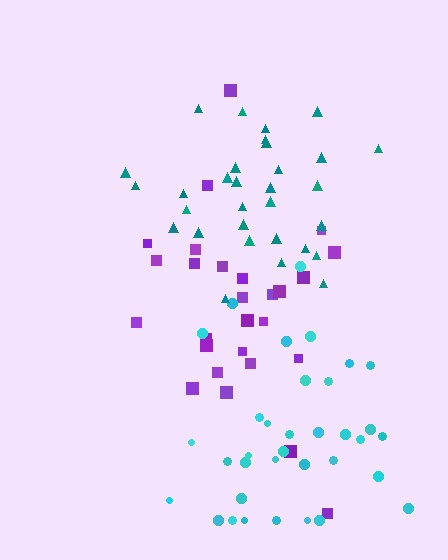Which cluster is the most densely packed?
Teal.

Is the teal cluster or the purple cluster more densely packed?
Teal.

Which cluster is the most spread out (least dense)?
Purple.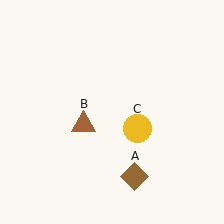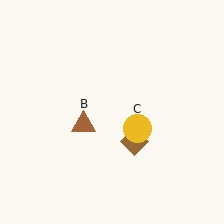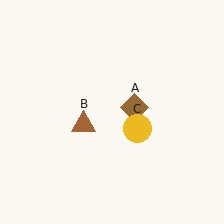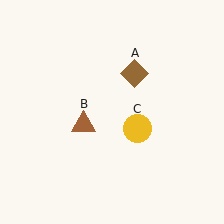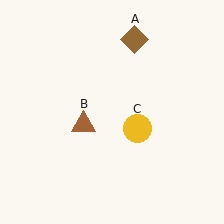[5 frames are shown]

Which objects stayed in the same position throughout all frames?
Brown triangle (object B) and yellow circle (object C) remained stationary.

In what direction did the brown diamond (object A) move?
The brown diamond (object A) moved up.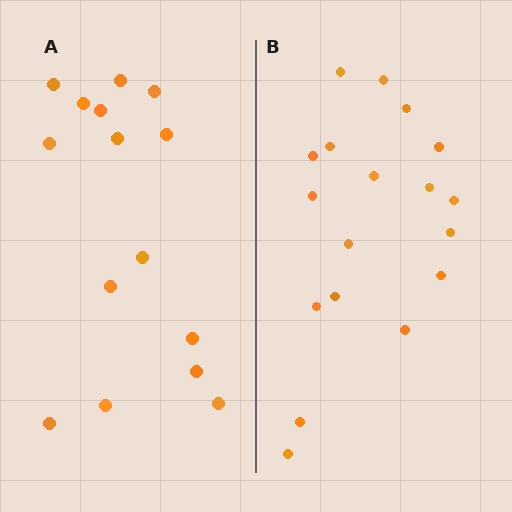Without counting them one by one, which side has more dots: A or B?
Region B (the right region) has more dots.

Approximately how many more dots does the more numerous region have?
Region B has just a few more — roughly 2 or 3 more dots than region A.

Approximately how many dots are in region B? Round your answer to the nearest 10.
About 20 dots. (The exact count is 18, which rounds to 20.)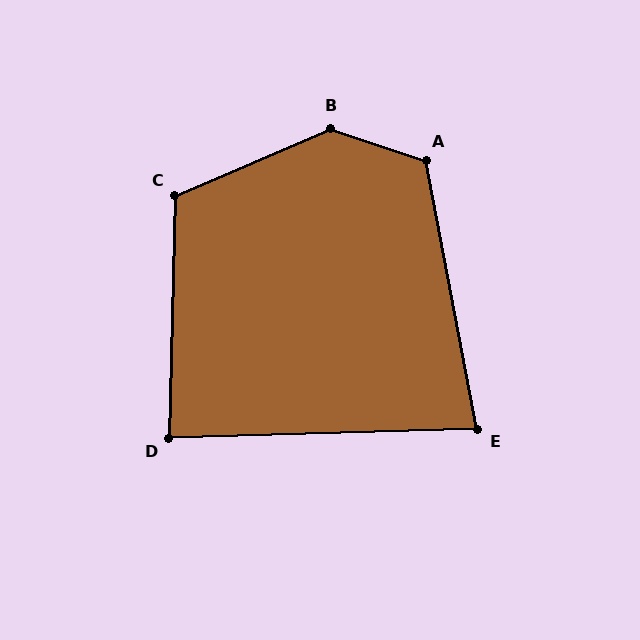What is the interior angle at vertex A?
Approximately 119 degrees (obtuse).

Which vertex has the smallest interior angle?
E, at approximately 81 degrees.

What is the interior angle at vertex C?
Approximately 114 degrees (obtuse).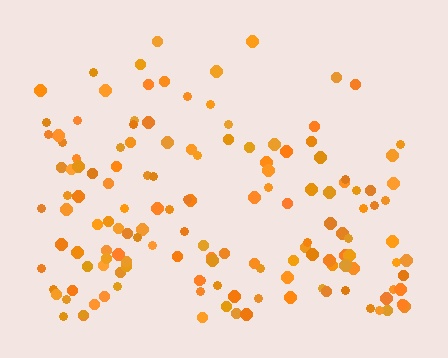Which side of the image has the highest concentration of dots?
The bottom.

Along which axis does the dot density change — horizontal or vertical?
Vertical.